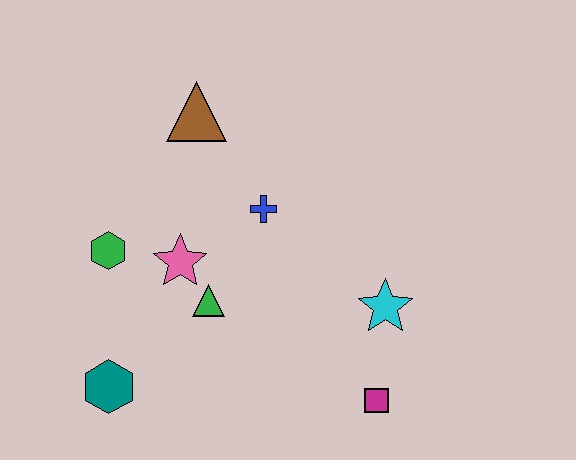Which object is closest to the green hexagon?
The pink star is closest to the green hexagon.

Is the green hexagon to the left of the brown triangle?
Yes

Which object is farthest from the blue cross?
The teal hexagon is farthest from the blue cross.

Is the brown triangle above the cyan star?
Yes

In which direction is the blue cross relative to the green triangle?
The blue cross is above the green triangle.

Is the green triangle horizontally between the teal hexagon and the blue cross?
Yes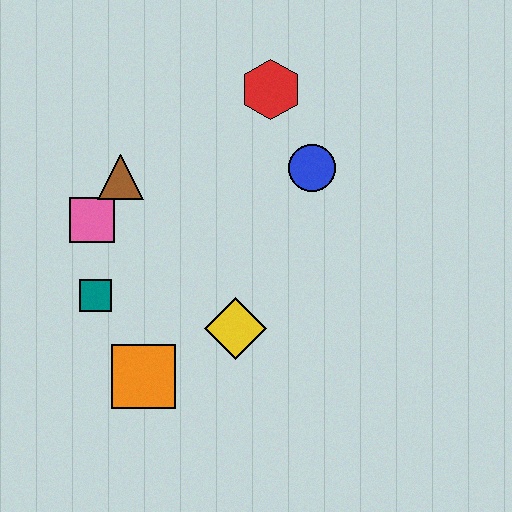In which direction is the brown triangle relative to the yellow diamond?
The brown triangle is above the yellow diamond.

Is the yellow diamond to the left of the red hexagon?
Yes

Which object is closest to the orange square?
The teal square is closest to the orange square.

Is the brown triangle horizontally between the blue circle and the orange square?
No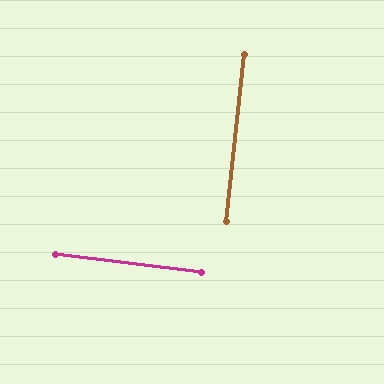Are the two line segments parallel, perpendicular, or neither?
Perpendicular — they meet at approximately 89°.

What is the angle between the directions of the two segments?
Approximately 89 degrees.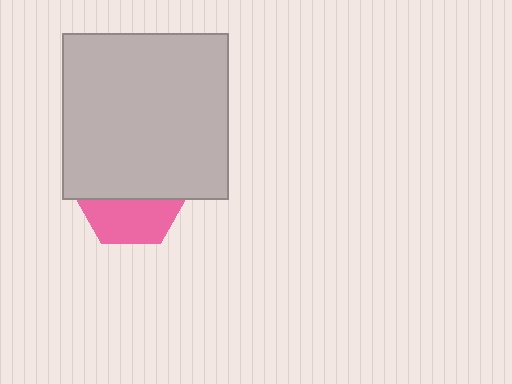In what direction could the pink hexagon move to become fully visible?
The pink hexagon could move down. That would shift it out from behind the light gray square entirely.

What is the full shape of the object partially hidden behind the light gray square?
The partially hidden object is a pink hexagon.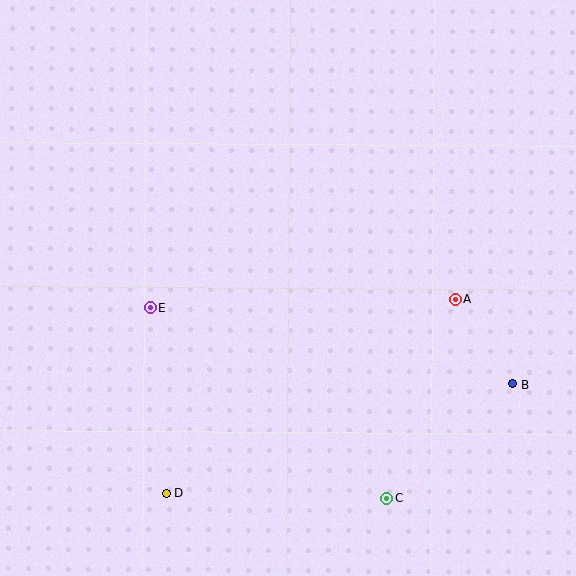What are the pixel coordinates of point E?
Point E is at (150, 308).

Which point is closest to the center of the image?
Point E at (150, 308) is closest to the center.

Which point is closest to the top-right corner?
Point A is closest to the top-right corner.